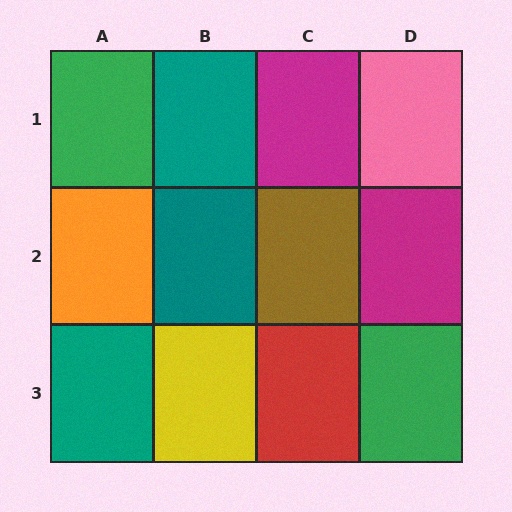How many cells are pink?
1 cell is pink.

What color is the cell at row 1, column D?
Pink.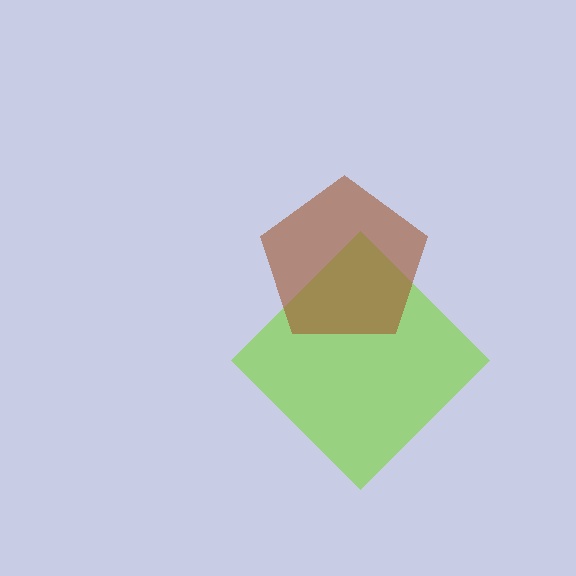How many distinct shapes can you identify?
There are 2 distinct shapes: a lime diamond, a brown pentagon.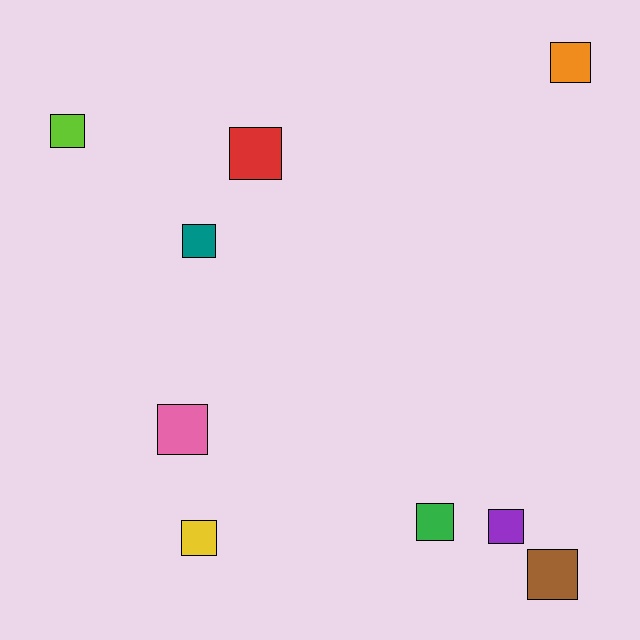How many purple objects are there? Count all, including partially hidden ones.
There is 1 purple object.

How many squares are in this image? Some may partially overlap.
There are 9 squares.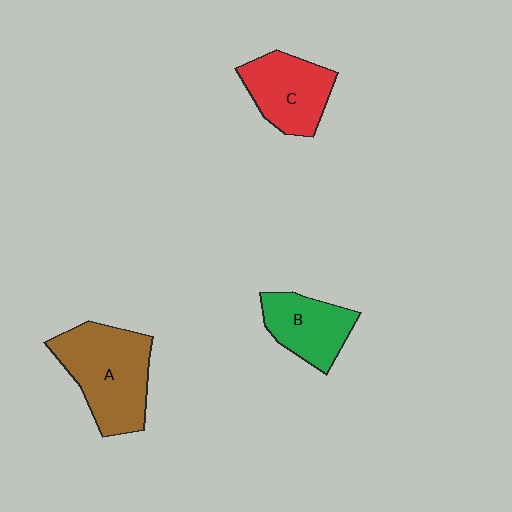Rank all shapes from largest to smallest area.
From largest to smallest: A (brown), C (red), B (green).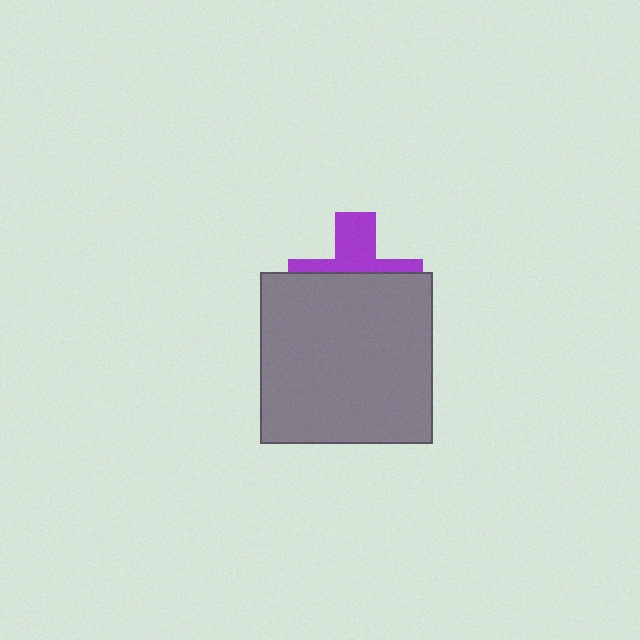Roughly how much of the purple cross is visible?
A small part of it is visible (roughly 38%).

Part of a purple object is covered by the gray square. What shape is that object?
It is a cross.